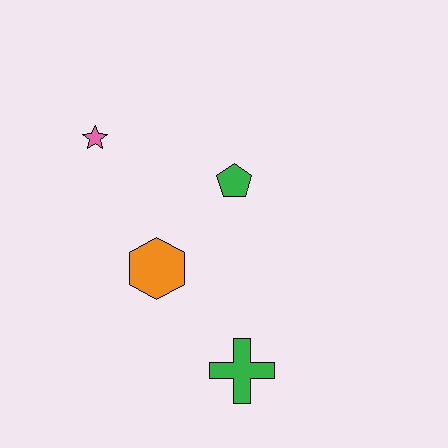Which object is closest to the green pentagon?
The orange hexagon is closest to the green pentagon.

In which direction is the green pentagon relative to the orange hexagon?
The green pentagon is above the orange hexagon.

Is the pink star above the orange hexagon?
Yes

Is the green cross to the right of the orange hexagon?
Yes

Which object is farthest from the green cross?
The pink star is farthest from the green cross.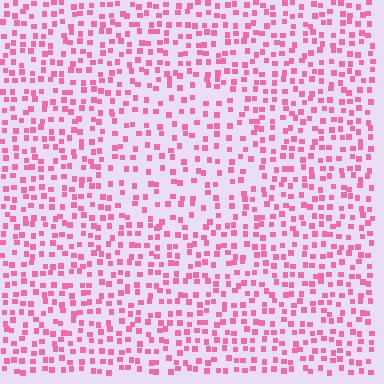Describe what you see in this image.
The image contains small pink elements arranged at two different densities. A circle-shaped region is visible where the elements are less densely packed than the surrounding area.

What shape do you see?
I see a circle.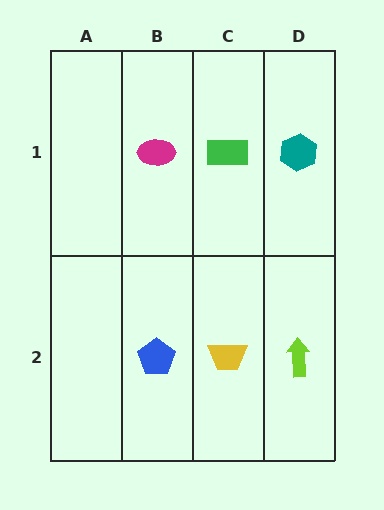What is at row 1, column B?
A magenta ellipse.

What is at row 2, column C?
A yellow trapezoid.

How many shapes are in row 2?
3 shapes.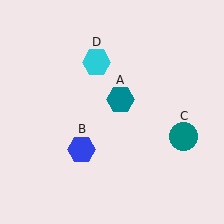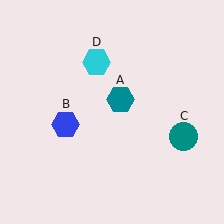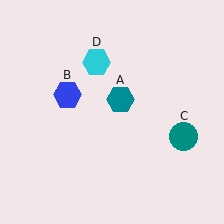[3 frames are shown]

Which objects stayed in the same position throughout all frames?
Teal hexagon (object A) and teal circle (object C) and cyan hexagon (object D) remained stationary.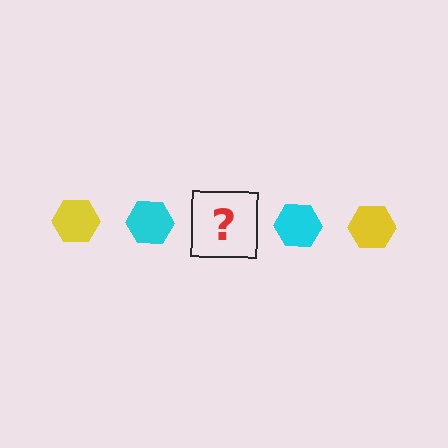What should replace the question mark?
The question mark should be replaced with a yellow hexagon.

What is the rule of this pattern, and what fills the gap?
The rule is that the pattern cycles through yellow, cyan hexagons. The gap should be filled with a yellow hexagon.